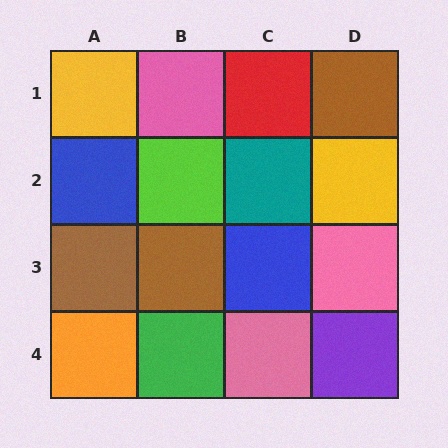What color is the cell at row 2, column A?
Blue.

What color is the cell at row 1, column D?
Brown.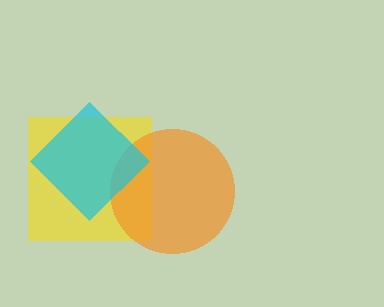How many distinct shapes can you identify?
There are 3 distinct shapes: a yellow square, an orange circle, a cyan diamond.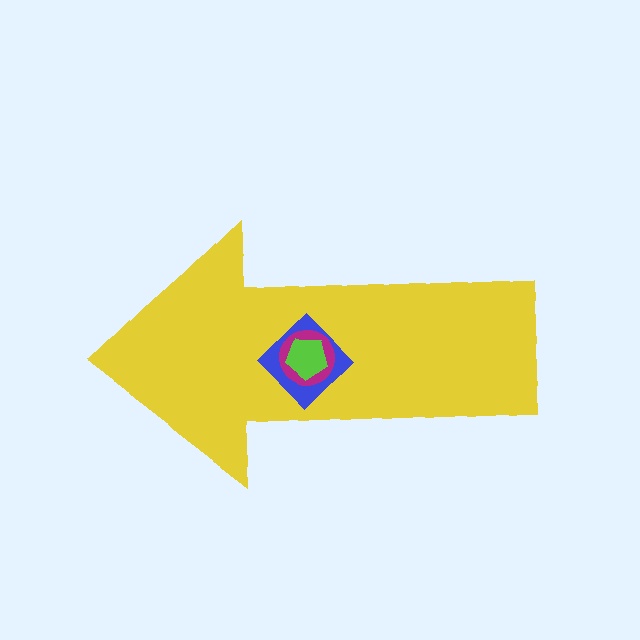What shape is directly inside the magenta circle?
The lime pentagon.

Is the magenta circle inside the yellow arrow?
Yes.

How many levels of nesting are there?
4.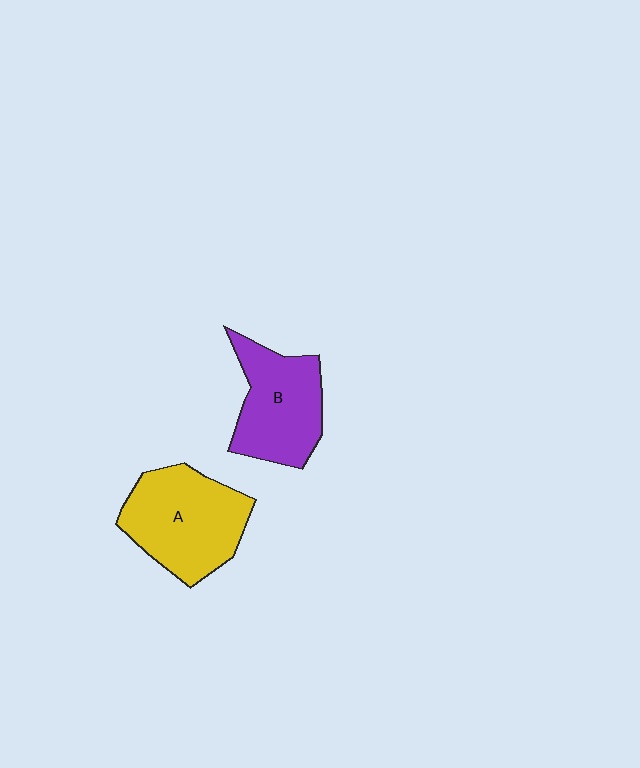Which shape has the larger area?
Shape A (yellow).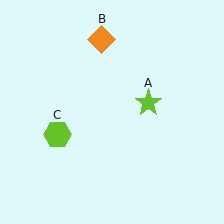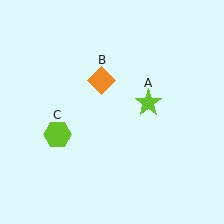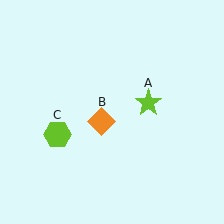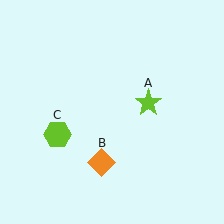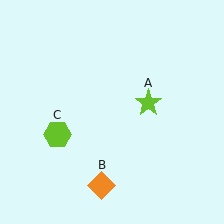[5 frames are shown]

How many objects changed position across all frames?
1 object changed position: orange diamond (object B).